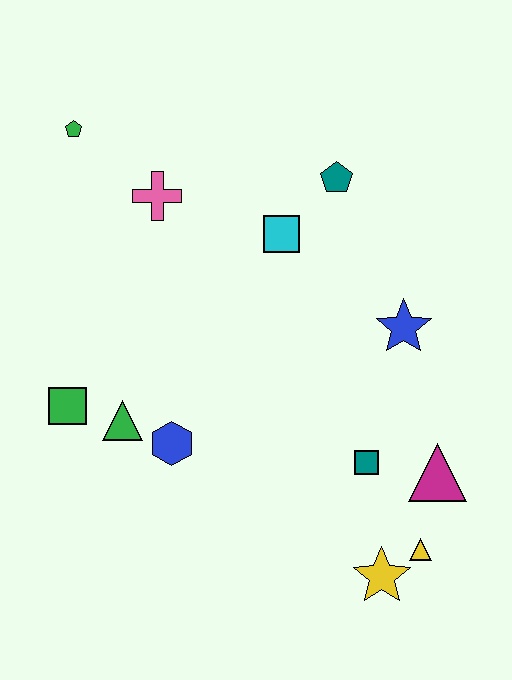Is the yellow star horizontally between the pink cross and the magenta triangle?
Yes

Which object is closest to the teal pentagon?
The cyan square is closest to the teal pentagon.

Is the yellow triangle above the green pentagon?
No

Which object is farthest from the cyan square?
The yellow star is farthest from the cyan square.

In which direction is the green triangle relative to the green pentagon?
The green triangle is below the green pentagon.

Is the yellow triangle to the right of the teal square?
Yes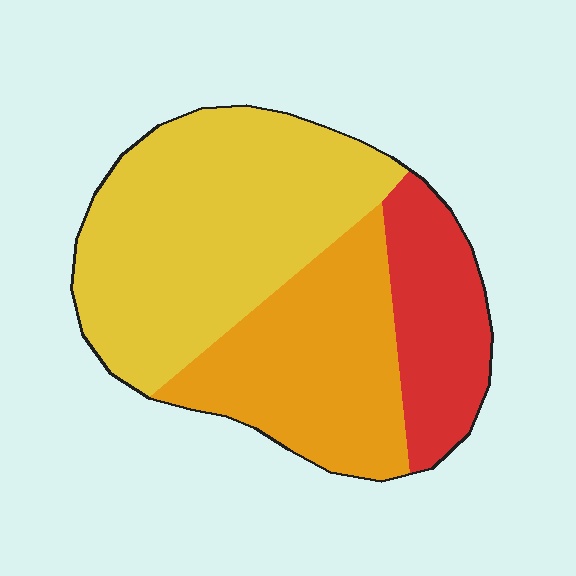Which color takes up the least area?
Red, at roughly 20%.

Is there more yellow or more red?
Yellow.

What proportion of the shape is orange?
Orange takes up about one third (1/3) of the shape.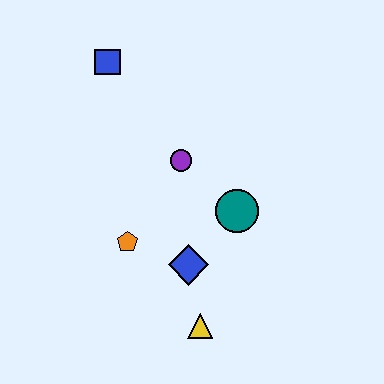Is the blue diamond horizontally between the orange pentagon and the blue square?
No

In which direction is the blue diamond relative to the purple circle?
The blue diamond is below the purple circle.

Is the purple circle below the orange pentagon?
No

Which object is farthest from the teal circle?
The blue square is farthest from the teal circle.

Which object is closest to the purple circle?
The teal circle is closest to the purple circle.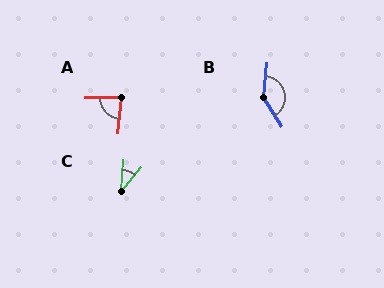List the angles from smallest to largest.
C (36°), A (84°), B (141°).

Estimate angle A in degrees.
Approximately 84 degrees.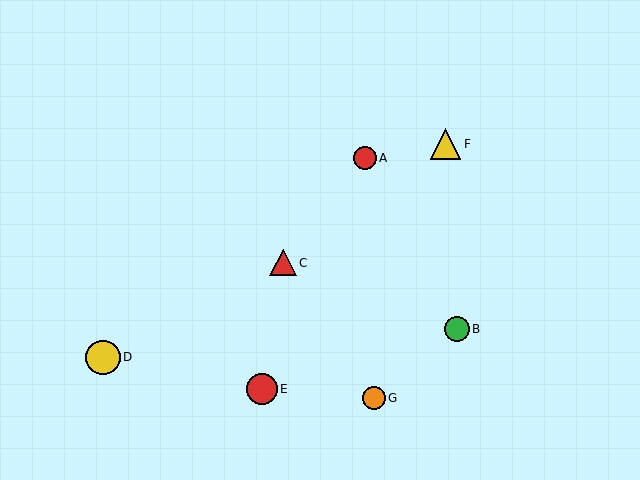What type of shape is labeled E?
Shape E is a red circle.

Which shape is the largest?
The yellow circle (labeled D) is the largest.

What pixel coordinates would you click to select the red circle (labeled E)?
Click at (262, 389) to select the red circle E.